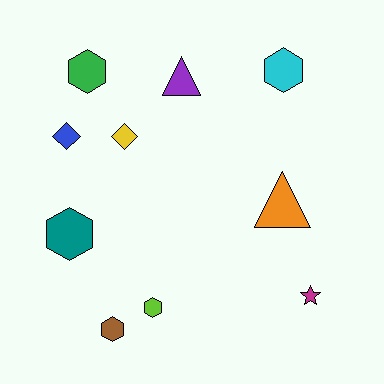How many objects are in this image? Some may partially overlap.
There are 10 objects.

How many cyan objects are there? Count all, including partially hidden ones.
There is 1 cyan object.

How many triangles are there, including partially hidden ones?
There are 2 triangles.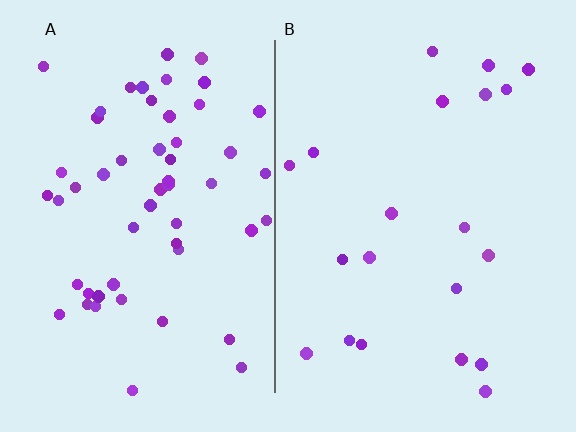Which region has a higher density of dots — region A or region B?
A (the left).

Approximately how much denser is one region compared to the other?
Approximately 2.6× — region A over region B.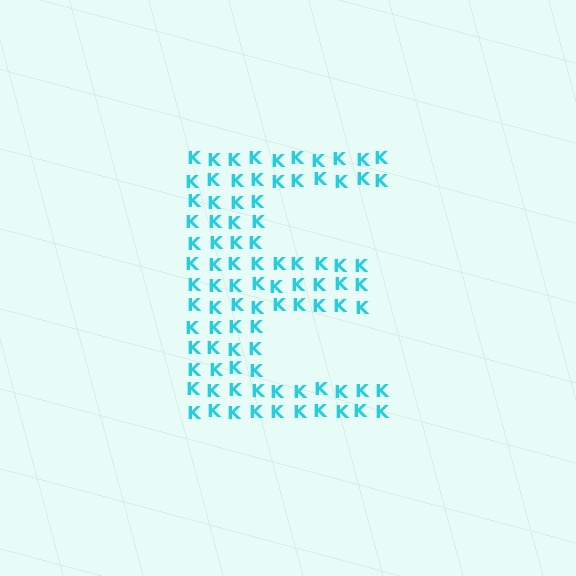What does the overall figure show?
The overall figure shows the letter E.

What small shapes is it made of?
It is made of small letter K's.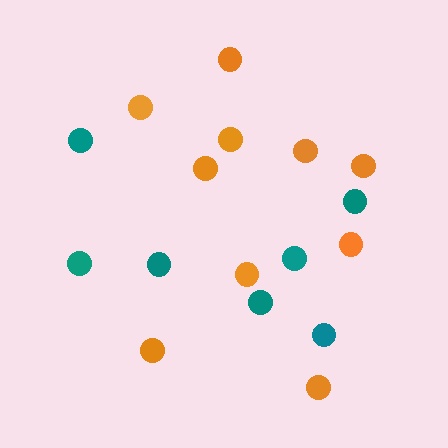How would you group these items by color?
There are 2 groups: one group of teal circles (7) and one group of orange circles (10).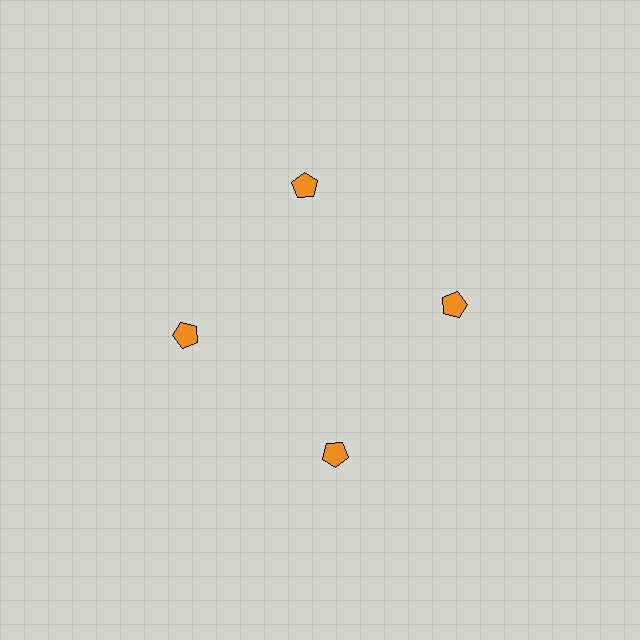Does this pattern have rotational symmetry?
Yes, this pattern has 4-fold rotational symmetry. It looks the same after rotating 90 degrees around the center.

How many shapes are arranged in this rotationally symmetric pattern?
There are 4 shapes, arranged in 4 groups of 1.